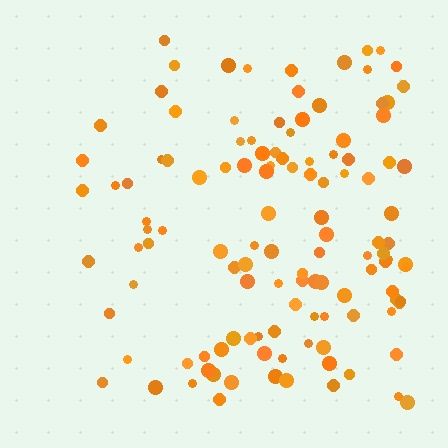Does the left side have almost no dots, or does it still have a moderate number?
Still a moderate number, just noticeably fewer than the right.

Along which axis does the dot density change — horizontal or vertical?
Horizontal.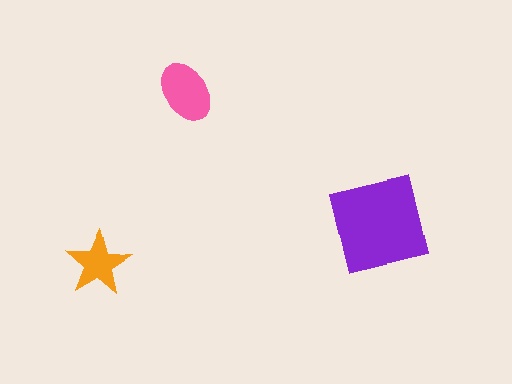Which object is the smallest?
The orange star.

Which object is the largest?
The purple square.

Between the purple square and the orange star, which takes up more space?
The purple square.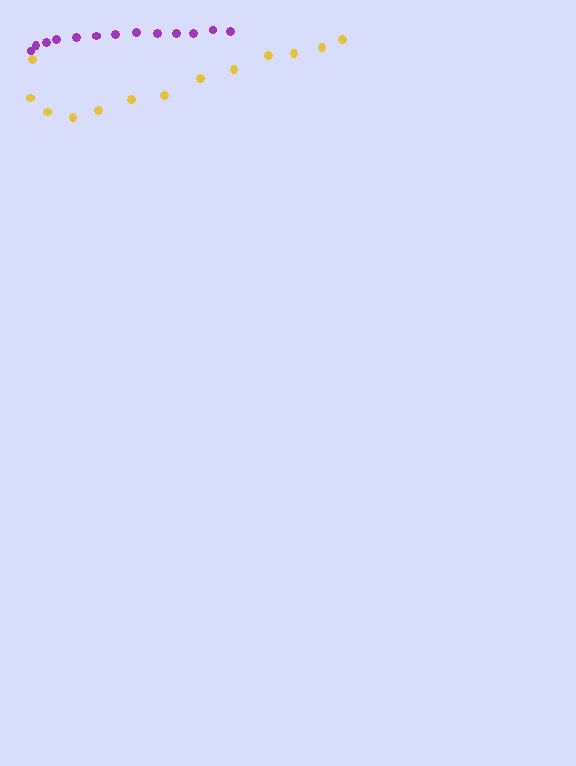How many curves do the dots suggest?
There are 2 distinct paths.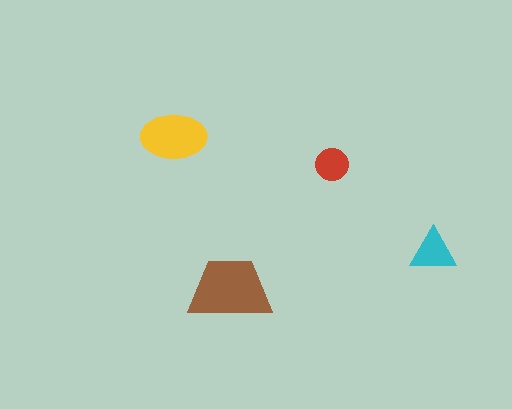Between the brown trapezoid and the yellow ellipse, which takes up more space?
The brown trapezoid.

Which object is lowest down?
The brown trapezoid is bottommost.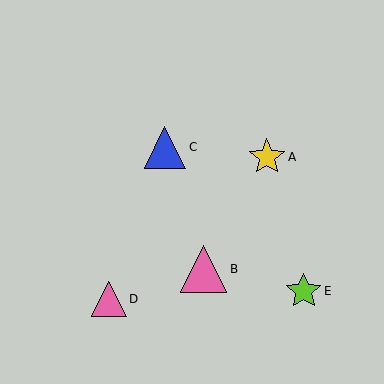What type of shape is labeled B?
Shape B is a pink triangle.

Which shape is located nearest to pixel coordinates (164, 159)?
The blue triangle (labeled C) at (165, 147) is nearest to that location.